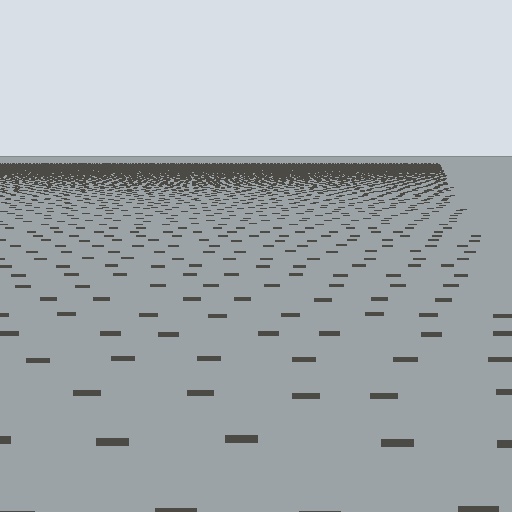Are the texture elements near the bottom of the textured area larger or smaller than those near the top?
Larger. Near the bottom, elements are closer to the viewer and appear at a bigger on-screen size.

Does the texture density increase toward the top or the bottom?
Density increases toward the top.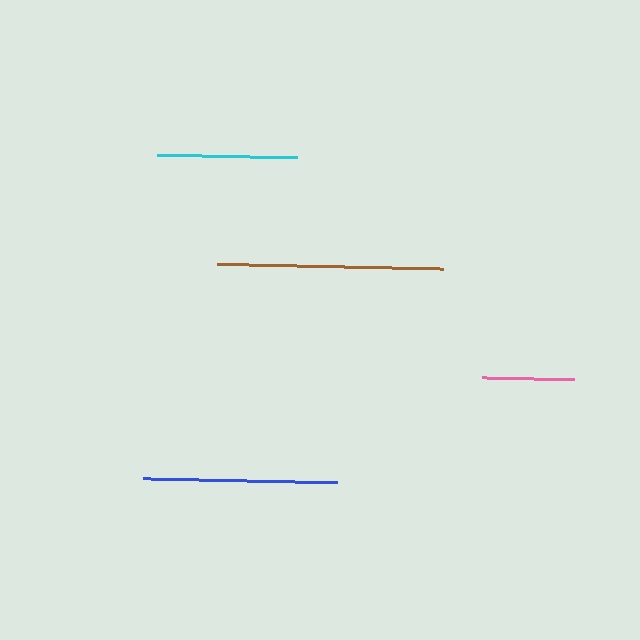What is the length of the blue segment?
The blue segment is approximately 194 pixels long.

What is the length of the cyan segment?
The cyan segment is approximately 141 pixels long.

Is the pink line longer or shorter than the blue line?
The blue line is longer than the pink line.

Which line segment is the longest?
The brown line is the longest at approximately 225 pixels.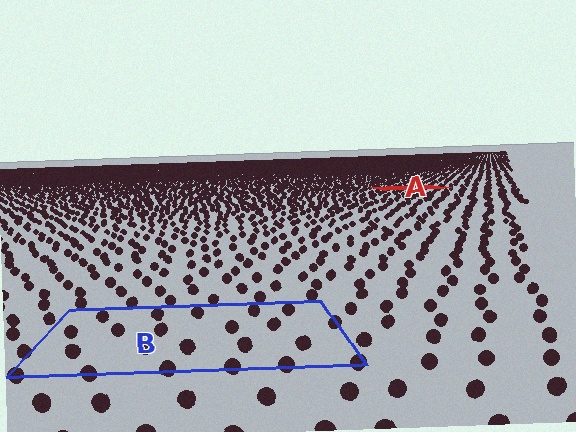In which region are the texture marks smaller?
The texture marks are smaller in region A, because it is farther away.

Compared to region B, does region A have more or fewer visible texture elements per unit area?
Region A has more texture elements per unit area — they are packed more densely because it is farther away.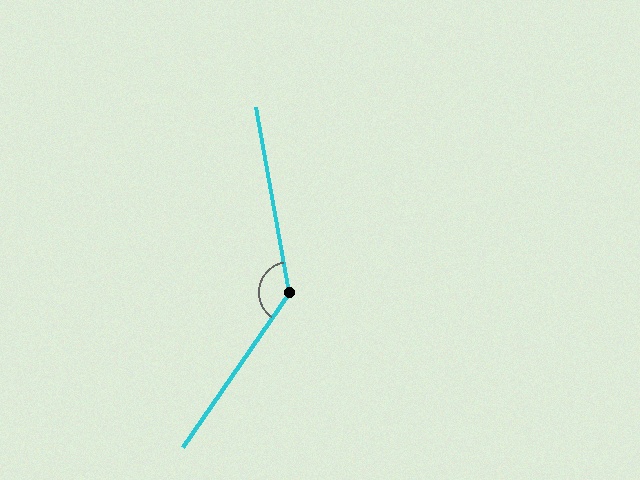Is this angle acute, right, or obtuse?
It is obtuse.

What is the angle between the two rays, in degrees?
Approximately 135 degrees.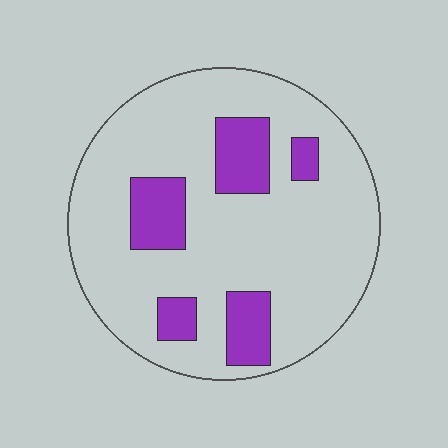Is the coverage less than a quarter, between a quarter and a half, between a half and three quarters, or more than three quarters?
Less than a quarter.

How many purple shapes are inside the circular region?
5.